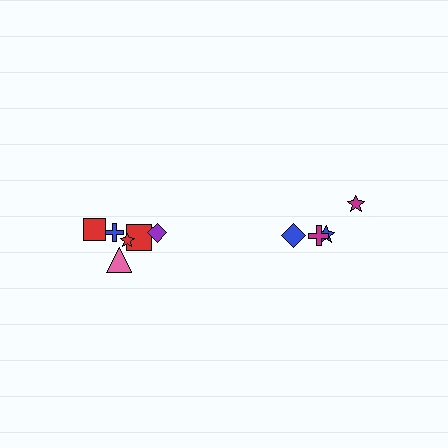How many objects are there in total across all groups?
There are 10 objects.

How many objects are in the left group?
There are 6 objects.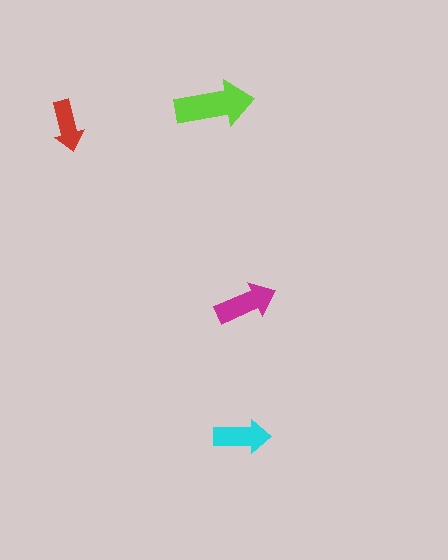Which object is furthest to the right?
The magenta arrow is rightmost.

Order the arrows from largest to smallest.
the lime one, the magenta one, the cyan one, the red one.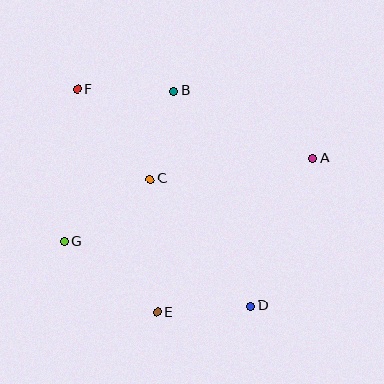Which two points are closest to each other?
Points B and C are closest to each other.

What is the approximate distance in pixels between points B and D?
The distance between B and D is approximately 228 pixels.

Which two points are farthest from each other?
Points D and F are farthest from each other.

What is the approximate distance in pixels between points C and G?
The distance between C and G is approximately 106 pixels.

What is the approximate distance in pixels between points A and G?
The distance between A and G is approximately 262 pixels.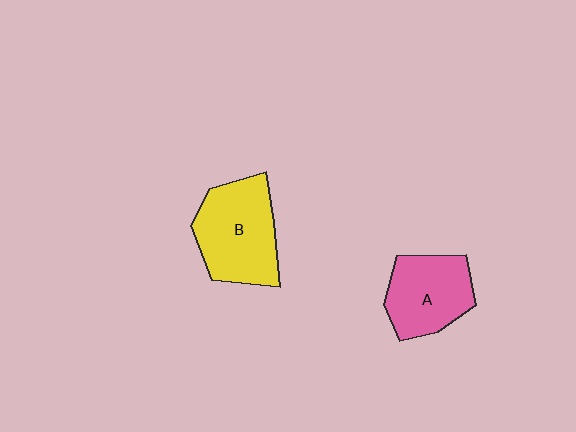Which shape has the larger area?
Shape B (yellow).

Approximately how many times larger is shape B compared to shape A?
Approximately 1.2 times.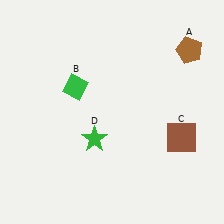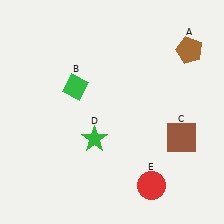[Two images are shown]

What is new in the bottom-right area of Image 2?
A red circle (E) was added in the bottom-right area of Image 2.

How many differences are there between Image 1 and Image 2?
There is 1 difference between the two images.